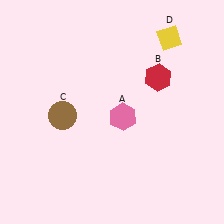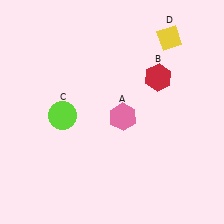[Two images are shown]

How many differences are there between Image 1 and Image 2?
There is 1 difference between the two images.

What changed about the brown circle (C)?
In Image 1, C is brown. In Image 2, it changed to lime.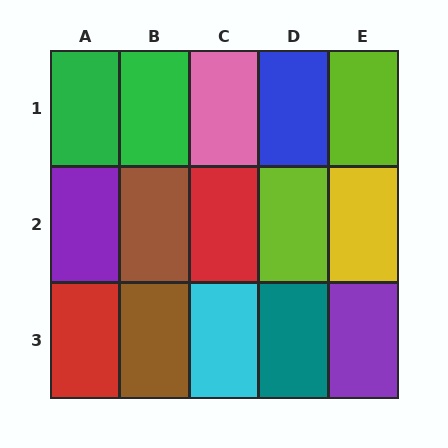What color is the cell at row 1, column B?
Green.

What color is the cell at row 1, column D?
Blue.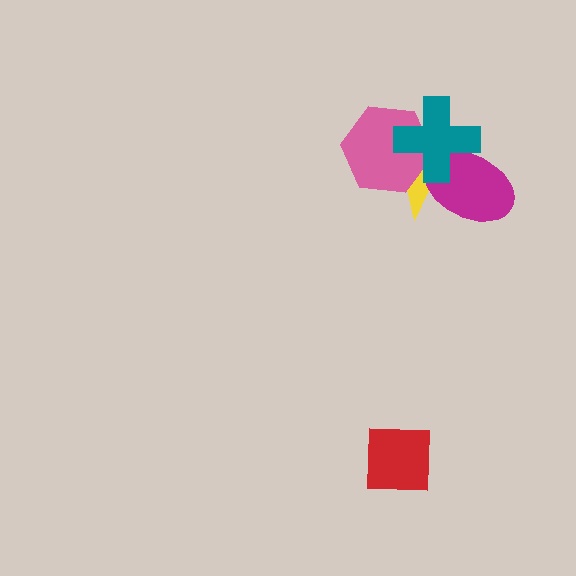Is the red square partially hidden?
No, no other shape covers it.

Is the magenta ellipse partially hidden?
Yes, it is partially covered by another shape.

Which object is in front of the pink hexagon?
The teal cross is in front of the pink hexagon.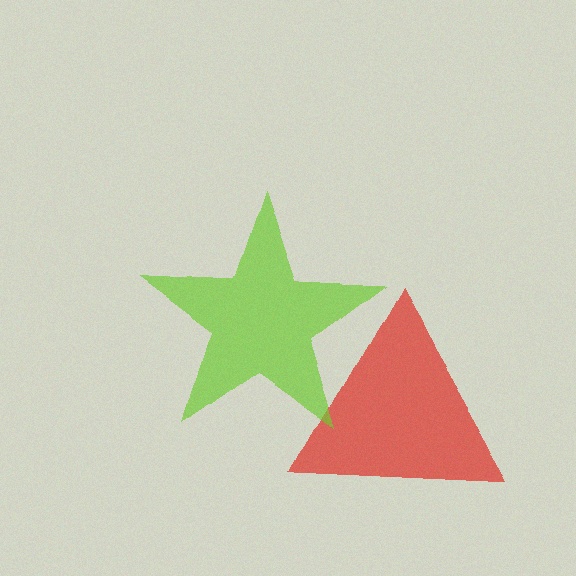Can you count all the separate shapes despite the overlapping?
Yes, there are 2 separate shapes.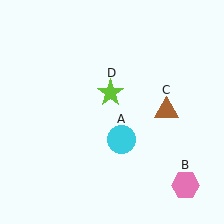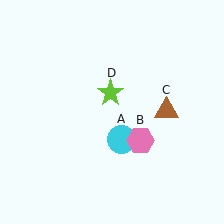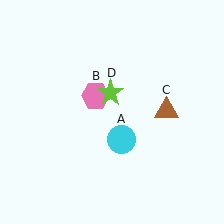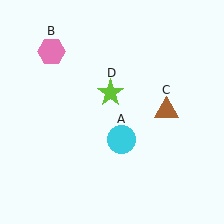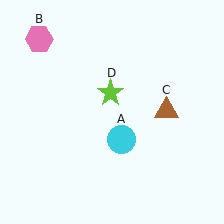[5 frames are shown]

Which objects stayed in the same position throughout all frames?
Cyan circle (object A) and brown triangle (object C) and lime star (object D) remained stationary.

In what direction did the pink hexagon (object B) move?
The pink hexagon (object B) moved up and to the left.